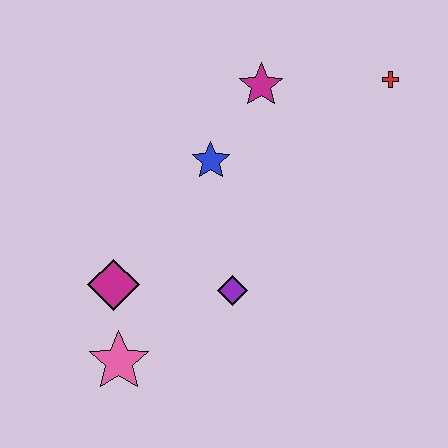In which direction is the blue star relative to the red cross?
The blue star is to the left of the red cross.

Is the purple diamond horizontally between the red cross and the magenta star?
No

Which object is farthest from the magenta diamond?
The red cross is farthest from the magenta diamond.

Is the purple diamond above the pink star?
Yes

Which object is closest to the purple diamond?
The magenta diamond is closest to the purple diamond.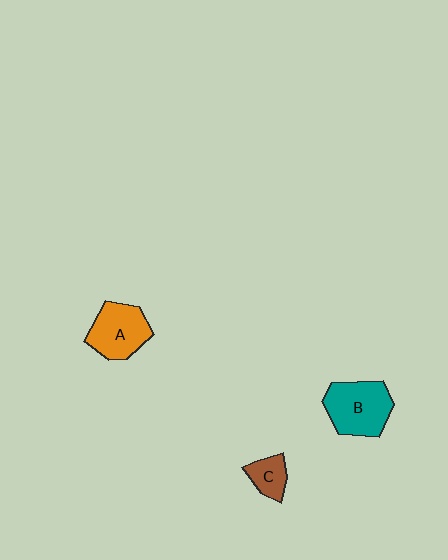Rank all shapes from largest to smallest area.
From largest to smallest: B (teal), A (orange), C (brown).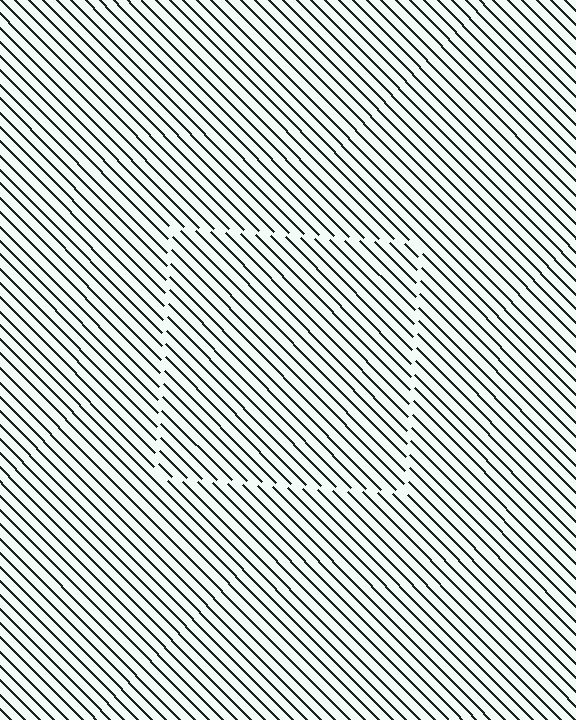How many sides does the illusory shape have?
4 sides — the line-ends trace a square.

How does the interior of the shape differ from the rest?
The interior of the shape contains the same grating, shifted by half a period — the contour is defined by the phase discontinuity where line-ends from the inner and outer gratings abut.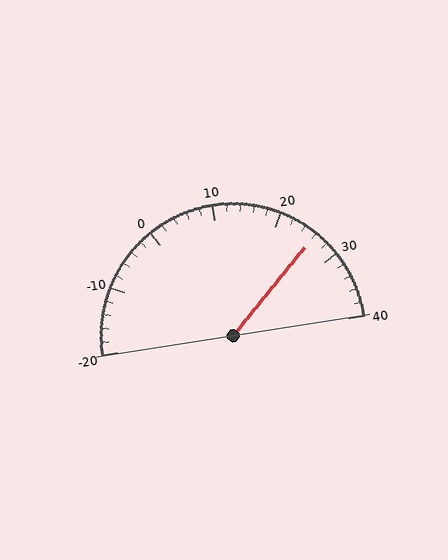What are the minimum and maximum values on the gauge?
The gauge ranges from -20 to 40.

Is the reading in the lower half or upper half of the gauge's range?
The reading is in the upper half of the range (-20 to 40).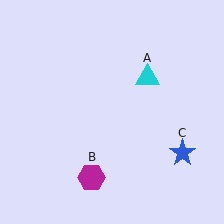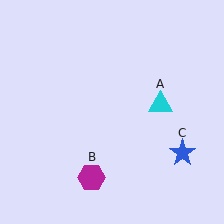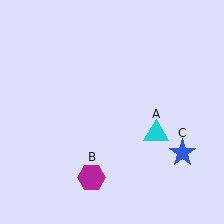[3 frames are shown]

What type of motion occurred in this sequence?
The cyan triangle (object A) rotated clockwise around the center of the scene.